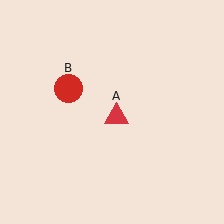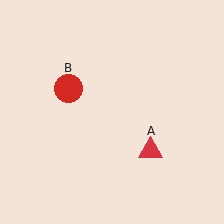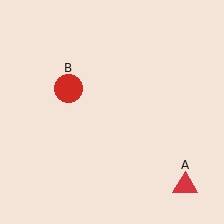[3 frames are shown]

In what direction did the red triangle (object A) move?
The red triangle (object A) moved down and to the right.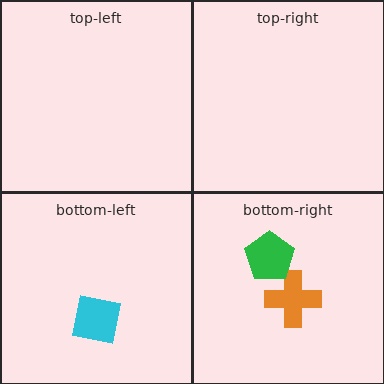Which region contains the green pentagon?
The bottom-right region.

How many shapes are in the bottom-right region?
2.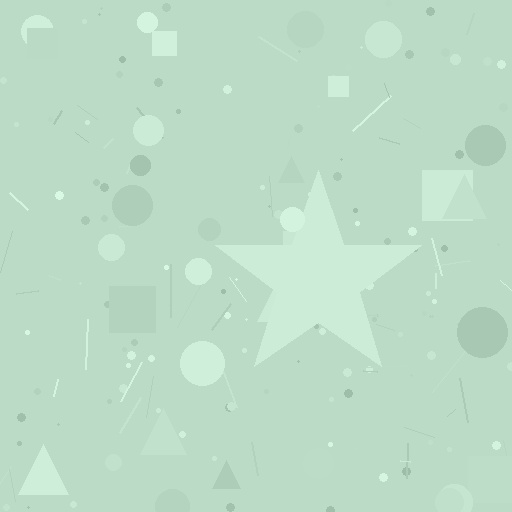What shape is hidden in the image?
A star is hidden in the image.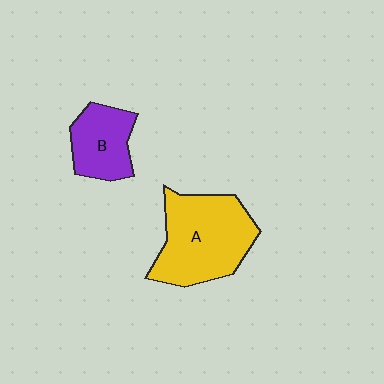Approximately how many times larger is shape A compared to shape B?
Approximately 1.8 times.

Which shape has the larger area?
Shape A (yellow).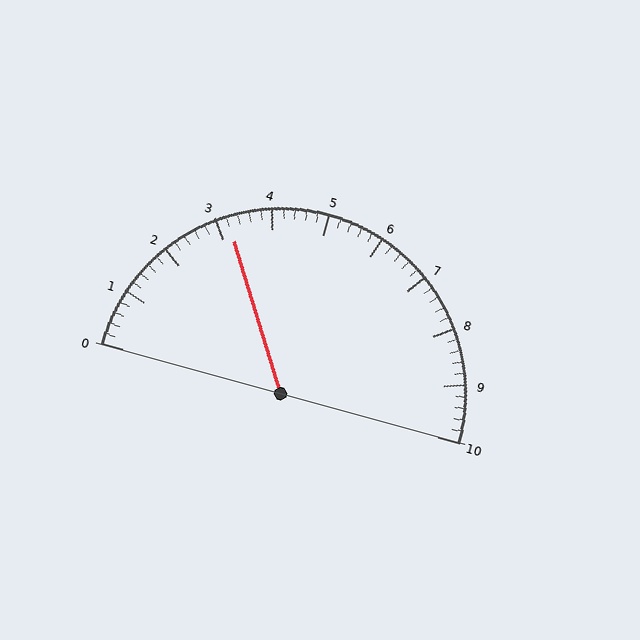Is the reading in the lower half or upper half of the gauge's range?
The reading is in the lower half of the range (0 to 10).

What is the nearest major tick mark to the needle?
The nearest major tick mark is 3.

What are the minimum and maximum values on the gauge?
The gauge ranges from 0 to 10.